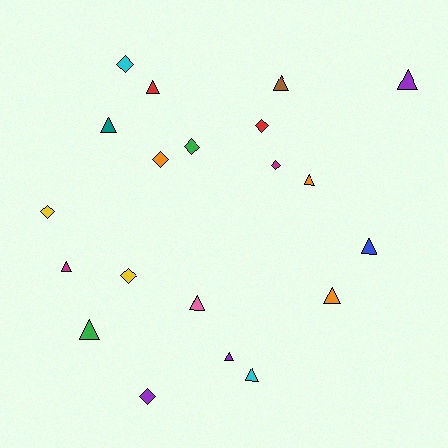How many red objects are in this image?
There are 2 red objects.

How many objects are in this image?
There are 20 objects.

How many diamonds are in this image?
There are 8 diamonds.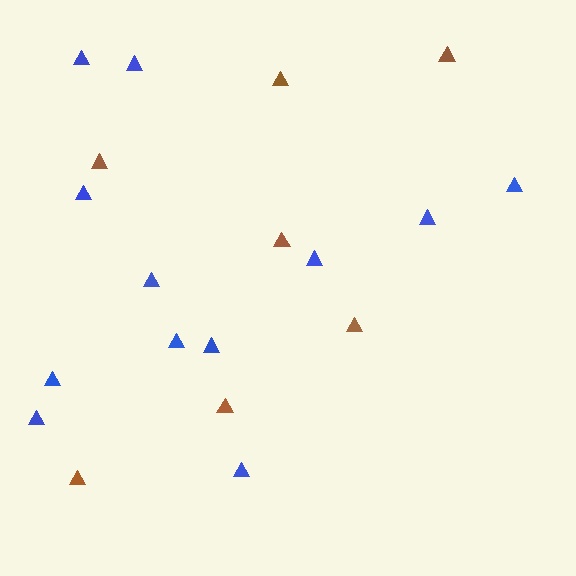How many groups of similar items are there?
There are 2 groups: one group of blue triangles (12) and one group of brown triangles (7).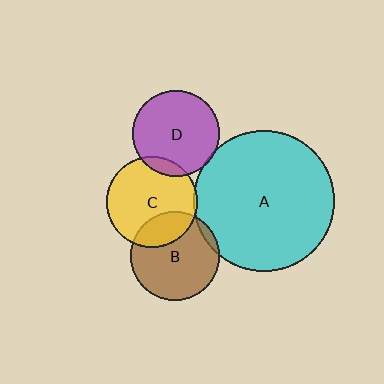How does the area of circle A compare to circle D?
Approximately 2.7 times.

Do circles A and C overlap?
Yes.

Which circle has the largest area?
Circle A (cyan).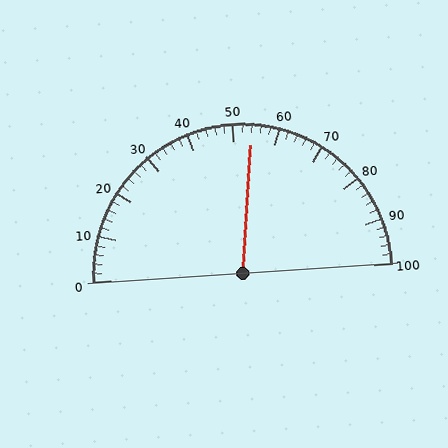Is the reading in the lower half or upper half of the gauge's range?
The reading is in the upper half of the range (0 to 100).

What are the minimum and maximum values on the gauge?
The gauge ranges from 0 to 100.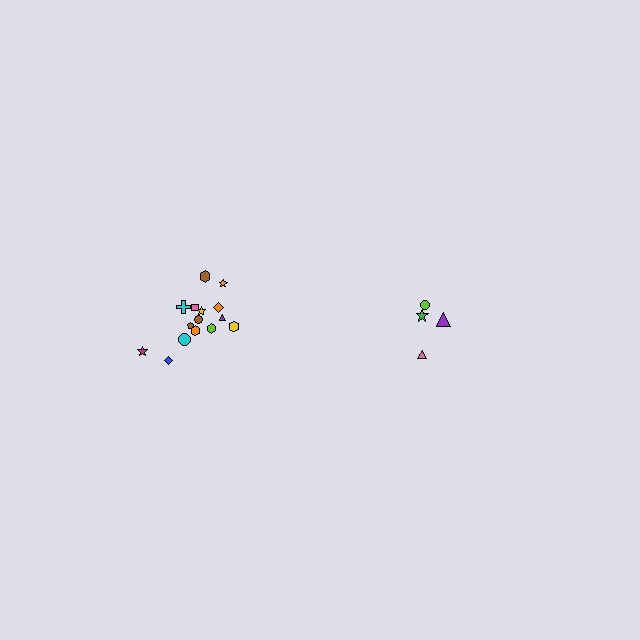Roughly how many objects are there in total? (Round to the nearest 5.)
Roughly 20 objects in total.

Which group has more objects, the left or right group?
The left group.